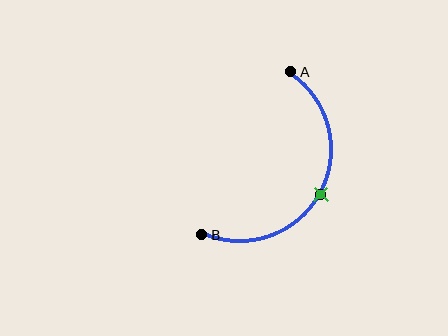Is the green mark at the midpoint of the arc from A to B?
Yes. The green mark lies on the arc at equal arc-length from both A and B — it is the arc midpoint.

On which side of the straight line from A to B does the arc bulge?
The arc bulges to the right of the straight line connecting A and B.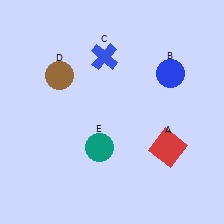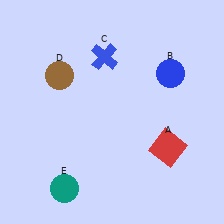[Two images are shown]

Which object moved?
The teal circle (E) moved down.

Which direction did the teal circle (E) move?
The teal circle (E) moved down.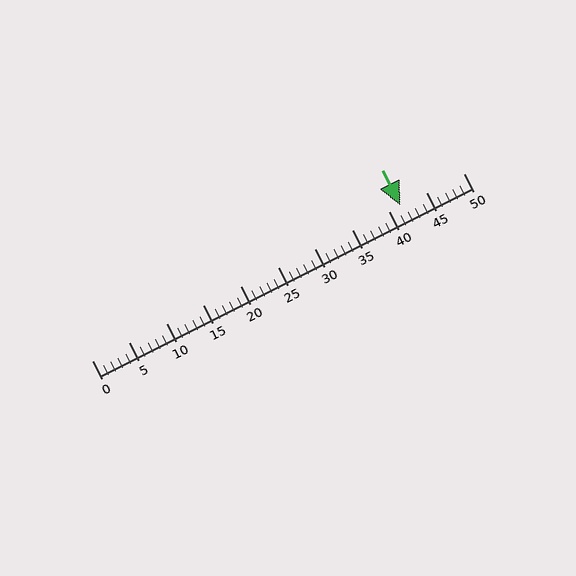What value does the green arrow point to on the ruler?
The green arrow points to approximately 42.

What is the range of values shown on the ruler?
The ruler shows values from 0 to 50.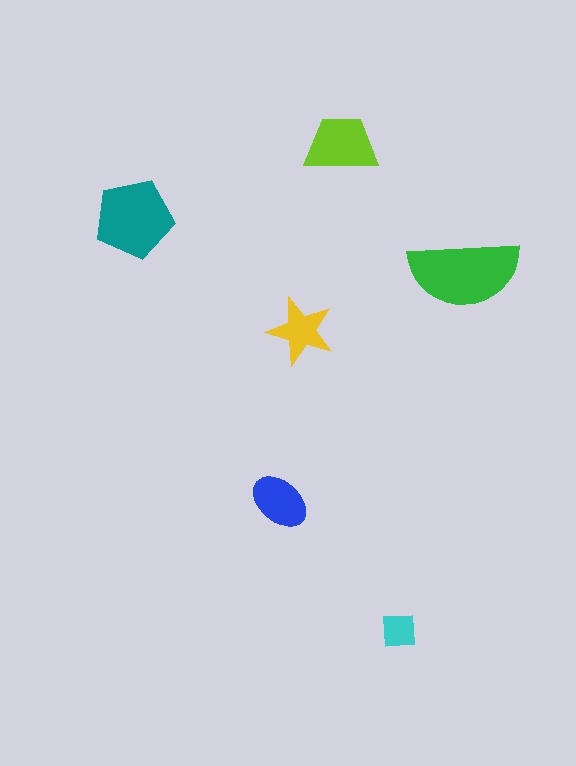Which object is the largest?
The green semicircle.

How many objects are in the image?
There are 6 objects in the image.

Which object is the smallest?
The cyan square.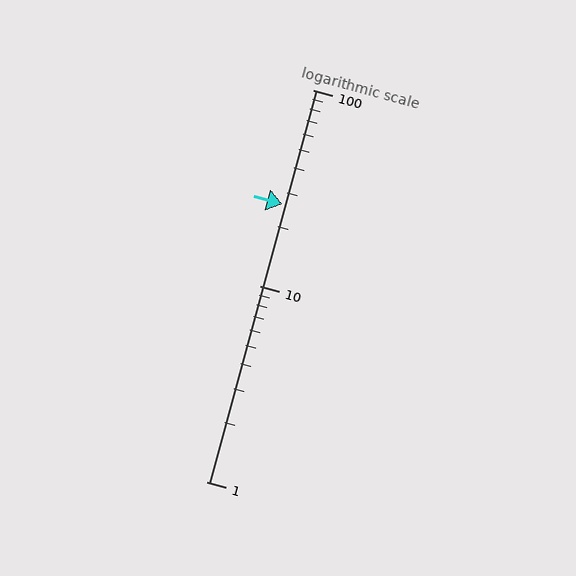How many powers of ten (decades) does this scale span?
The scale spans 2 decades, from 1 to 100.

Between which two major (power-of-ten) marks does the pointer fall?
The pointer is between 10 and 100.